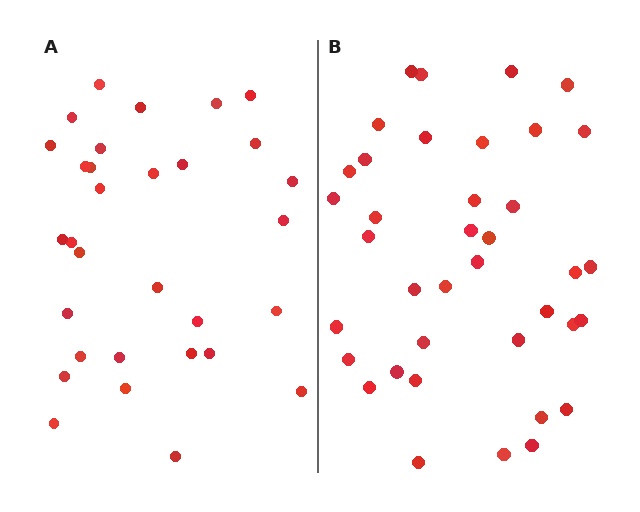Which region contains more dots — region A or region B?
Region B (the right region) has more dots.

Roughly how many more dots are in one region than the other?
Region B has roughly 8 or so more dots than region A.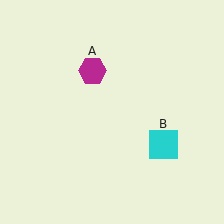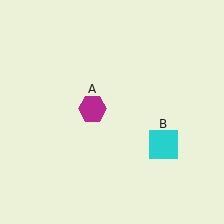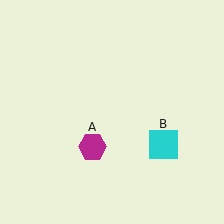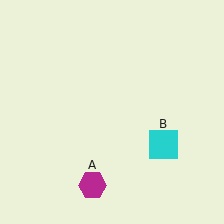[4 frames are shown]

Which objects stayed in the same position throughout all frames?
Cyan square (object B) remained stationary.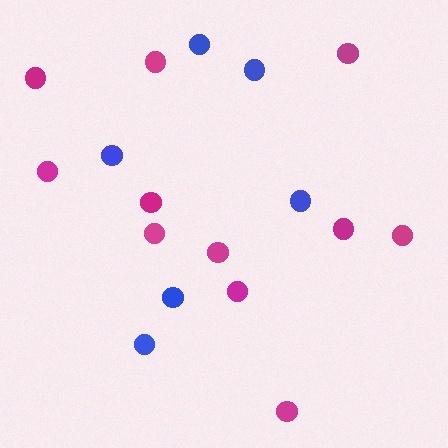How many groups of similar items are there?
There are 2 groups: one group of blue circles (6) and one group of magenta circles (11).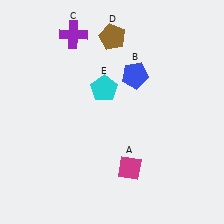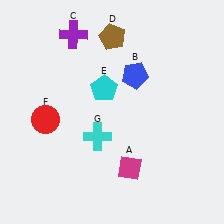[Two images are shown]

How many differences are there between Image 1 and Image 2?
There are 2 differences between the two images.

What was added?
A red circle (F), a cyan cross (G) were added in Image 2.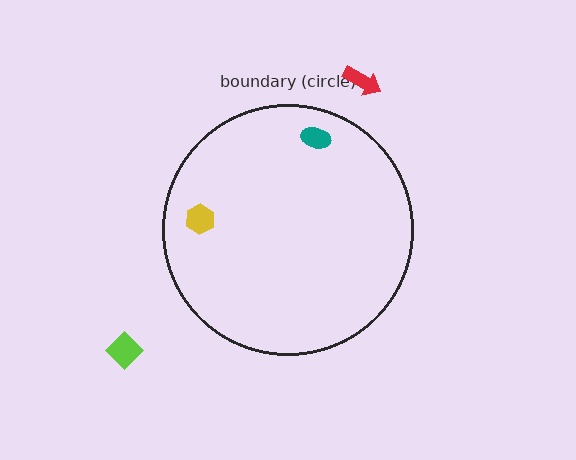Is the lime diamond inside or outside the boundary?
Outside.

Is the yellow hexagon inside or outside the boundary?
Inside.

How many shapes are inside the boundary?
2 inside, 2 outside.